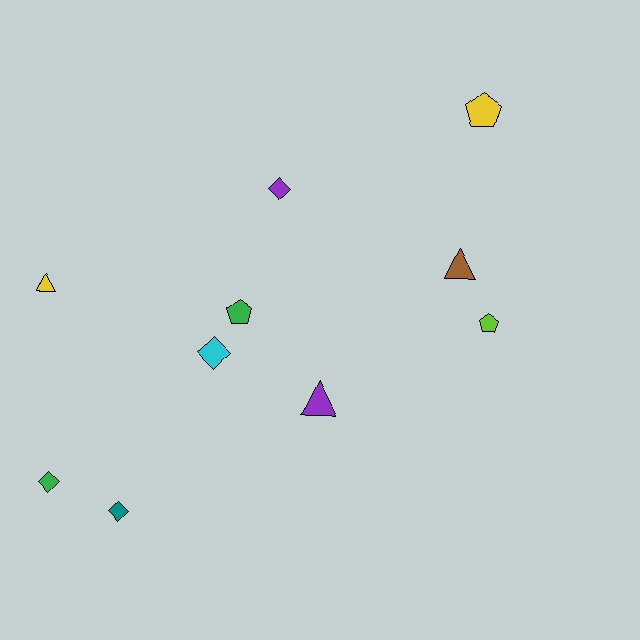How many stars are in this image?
There are no stars.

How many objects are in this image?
There are 10 objects.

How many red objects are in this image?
There are no red objects.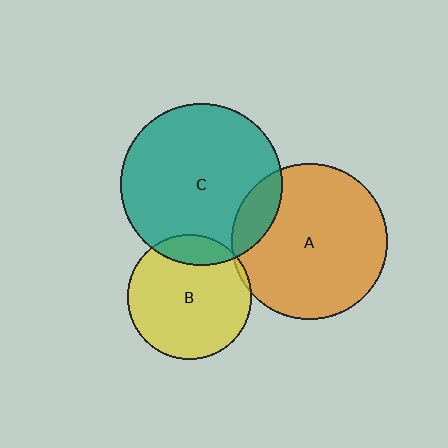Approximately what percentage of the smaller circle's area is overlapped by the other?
Approximately 15%.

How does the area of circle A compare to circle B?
Approximately 1.6 times.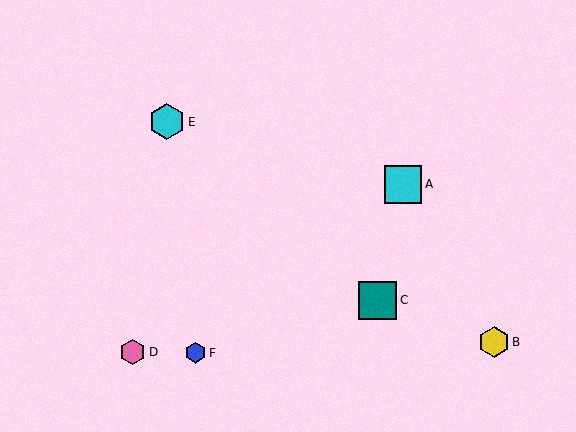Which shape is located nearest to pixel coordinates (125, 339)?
The pink hexagon (labeled D) at (133, 352) is nearest to that location.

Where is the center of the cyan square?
The center of the cyan square is at (403, 184).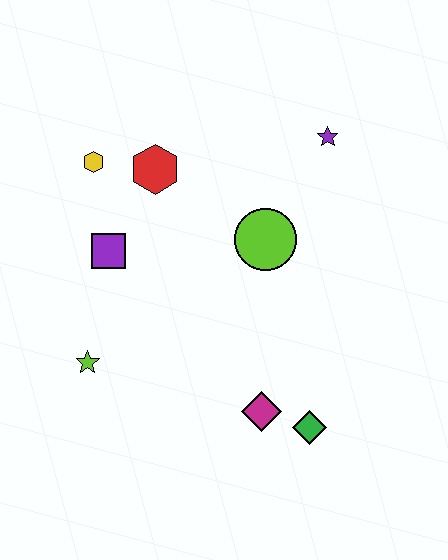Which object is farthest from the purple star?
The lime star is farthest from the purple star.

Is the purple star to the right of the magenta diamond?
Yes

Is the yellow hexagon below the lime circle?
No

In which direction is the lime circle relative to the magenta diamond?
The lime circle is above the magenta diamond.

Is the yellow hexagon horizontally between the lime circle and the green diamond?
No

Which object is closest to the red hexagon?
The yellow hexagon is closest to the red hexagon.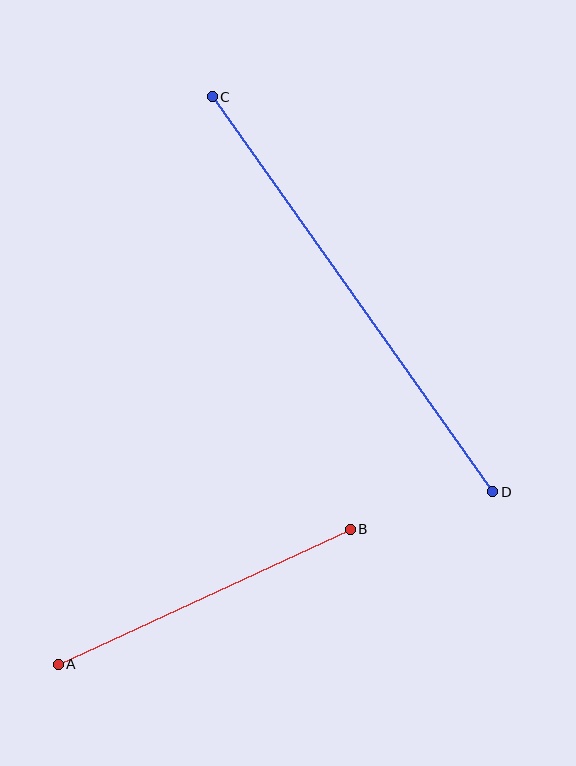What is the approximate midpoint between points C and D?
The midpoint is at approximately (353, 294) pixels.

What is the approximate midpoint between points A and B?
The midpoint is at approximately (204, 597) pixels.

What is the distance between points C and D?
The distance is approximately 485 pixels.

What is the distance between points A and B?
The distance is approximately 321 pixels.